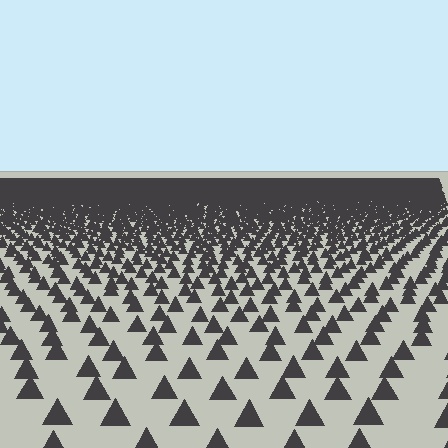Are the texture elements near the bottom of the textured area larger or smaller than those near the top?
Larger. Near the bottom, elements are closer to the viewer and appear at a bigger on-screen size.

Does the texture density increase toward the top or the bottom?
Density increases toward the top.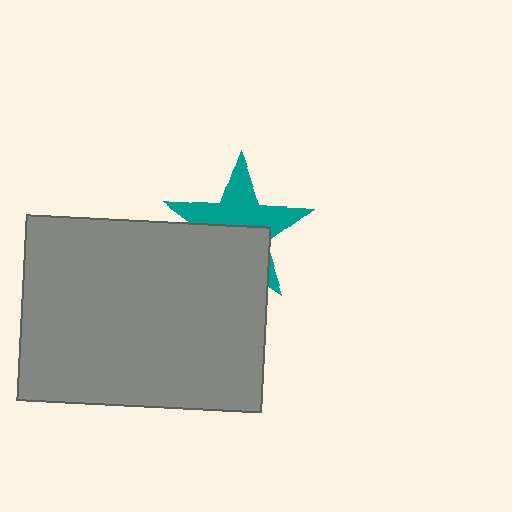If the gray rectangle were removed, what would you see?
You would see the complete teal star.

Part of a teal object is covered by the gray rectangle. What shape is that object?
It is a star.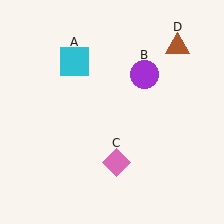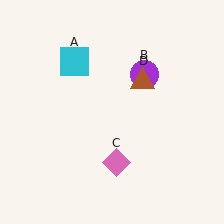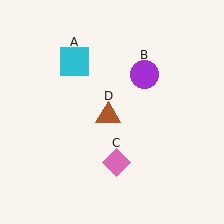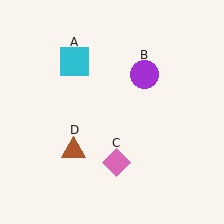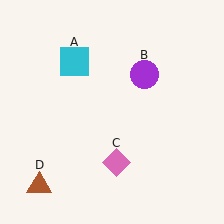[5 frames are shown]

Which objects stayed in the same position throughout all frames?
Cyan square (object A) and purple circle (object B) and pink diamond (object C) remained stationary.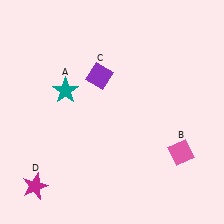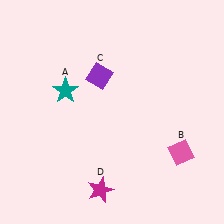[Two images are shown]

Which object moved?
The magenta star (D) moved right.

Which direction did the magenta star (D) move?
The magenta star (D) moved right.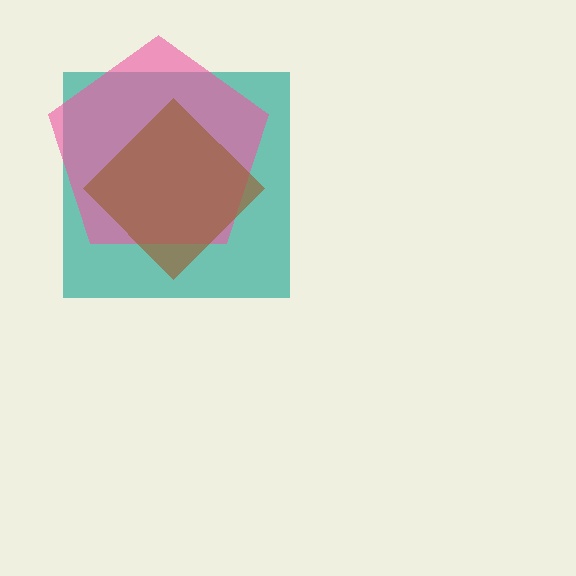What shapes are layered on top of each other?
The layered shapes are: a teal square, a pink pentagon, a brown diamond.